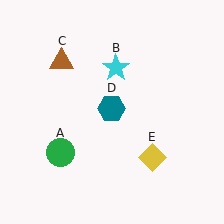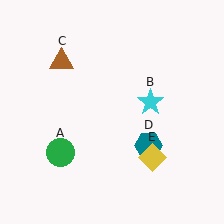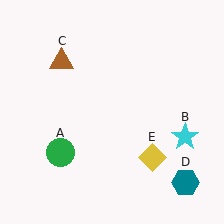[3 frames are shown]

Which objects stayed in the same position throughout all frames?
Green circle (object A) and brown triangle (object C) and yellow diamond (object E) remained stationary.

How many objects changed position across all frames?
2 objects changed position: cyan star (object B), teal hexagon (object D).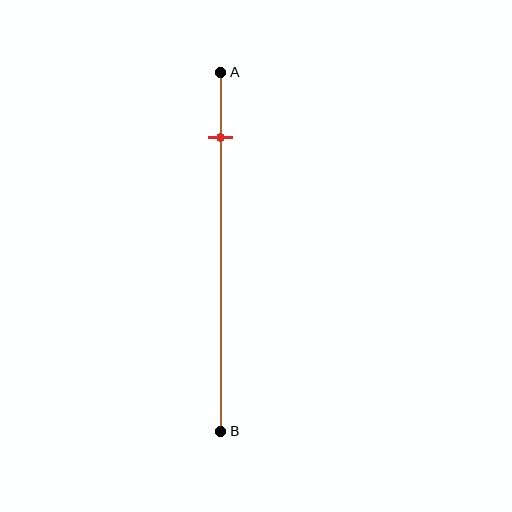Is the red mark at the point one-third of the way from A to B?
No, the mark is at about 20% from A, not at the 33% one-third point.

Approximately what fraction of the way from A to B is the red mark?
The red mark is approximately 20% of the way from A to B.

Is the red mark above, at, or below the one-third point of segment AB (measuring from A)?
The red mark is above the one-third point of segment AB.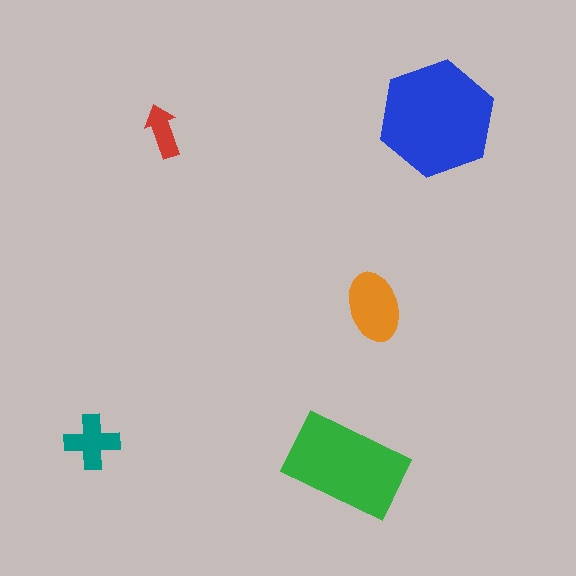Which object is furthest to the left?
The teal cross is leftmost.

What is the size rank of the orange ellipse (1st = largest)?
3rd.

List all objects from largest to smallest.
The blue hexagon, the green rectangle, the orange ellipse, the teal cross, the red arrow.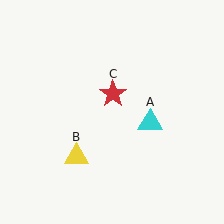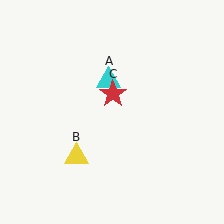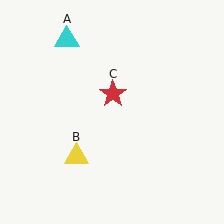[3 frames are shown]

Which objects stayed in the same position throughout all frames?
Yellow triangle (object B) and red star (object C) remained stationary.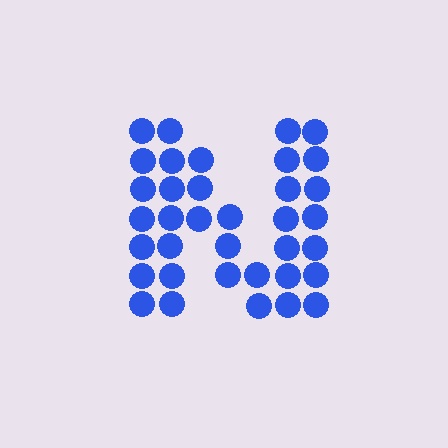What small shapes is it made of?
It is made of small circles.